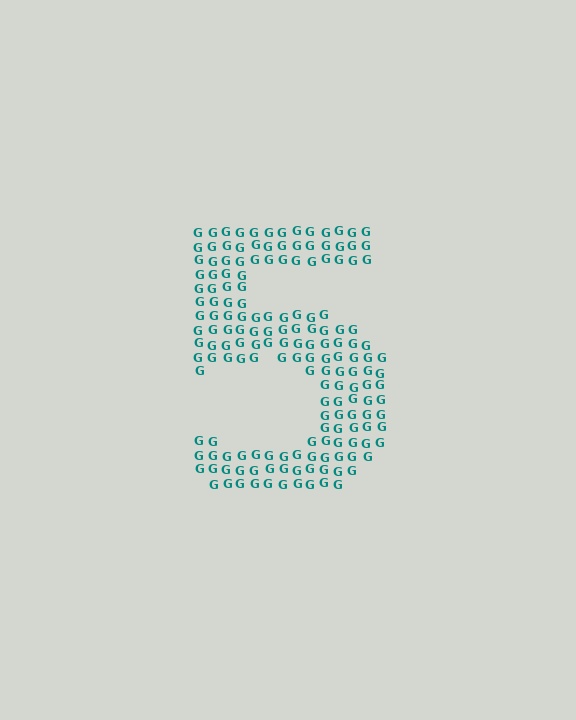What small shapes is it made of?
It is made of small letter G's.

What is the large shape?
The large shape is the digit 5.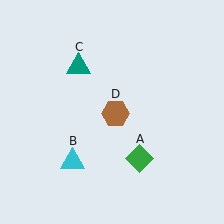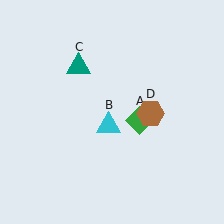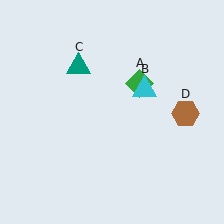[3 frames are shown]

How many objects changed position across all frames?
3 objects changed position: green diamond (object A), cyan triangle (object B), brown hexagon (object D).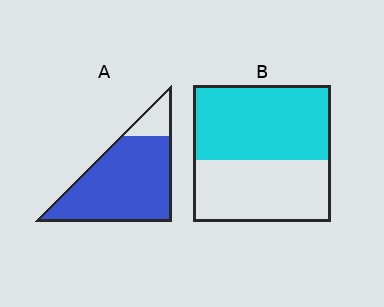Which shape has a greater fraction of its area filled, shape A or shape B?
Shape A.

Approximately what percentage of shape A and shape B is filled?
A is approximately 85% and B is approximately 55%.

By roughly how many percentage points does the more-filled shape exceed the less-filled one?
By roughly 30 percentage points (A over B).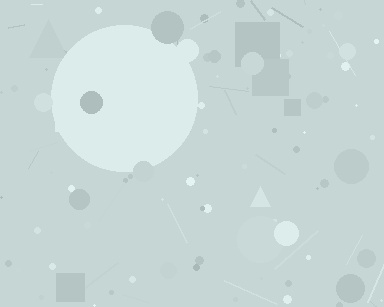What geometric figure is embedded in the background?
A circle is embedded in the background.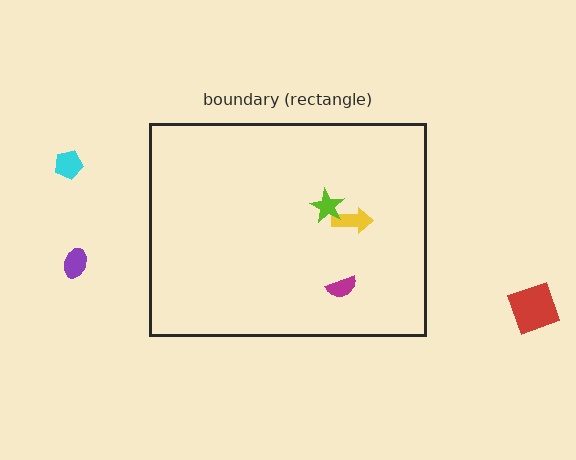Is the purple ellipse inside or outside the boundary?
Outside.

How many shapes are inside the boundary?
3 inside, 3 outside.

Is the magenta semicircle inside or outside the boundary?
Inside.